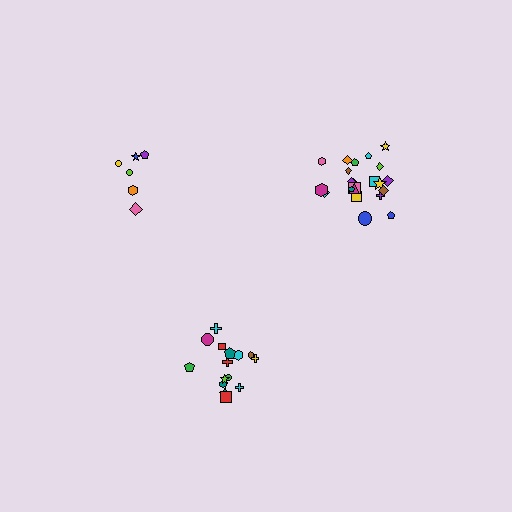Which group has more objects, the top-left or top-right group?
The top-right group.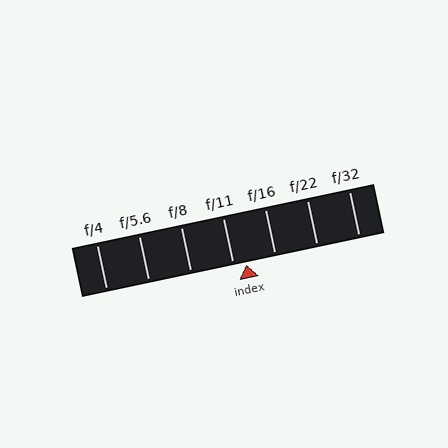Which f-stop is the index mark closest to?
The index mark is closest to f/11.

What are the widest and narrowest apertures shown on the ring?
The widest aperture shown is f/4 and the narrowest is f/32.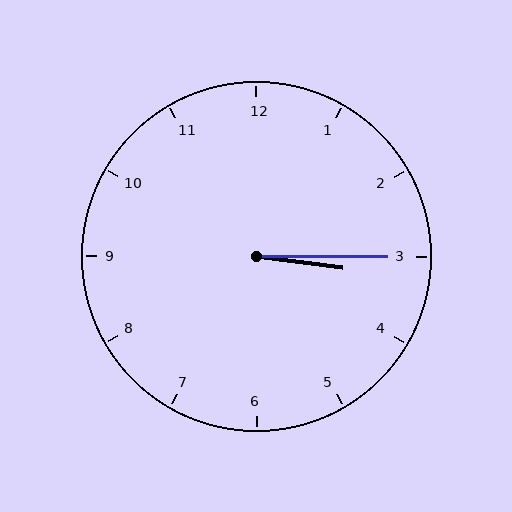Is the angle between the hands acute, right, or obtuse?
It is acute.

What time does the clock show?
3:15.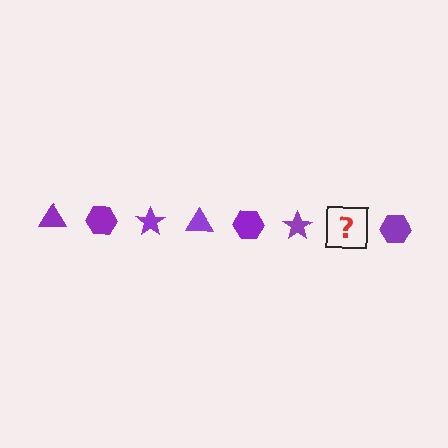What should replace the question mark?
The question mark should be replaced with a purple triangle.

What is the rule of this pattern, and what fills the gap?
The rule is that the pattern cycles through triangle, hexagon, star shapes in purple. The gap should be filled with a purple triangle.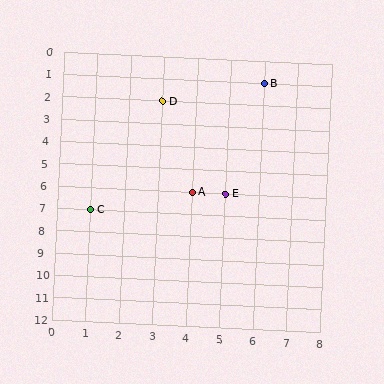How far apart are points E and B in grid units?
Points E and B are 1 column and 5 rows apart (about 5.1 grid units diagonally).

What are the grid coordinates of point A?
Point A is at grid coordinates (4, 6).